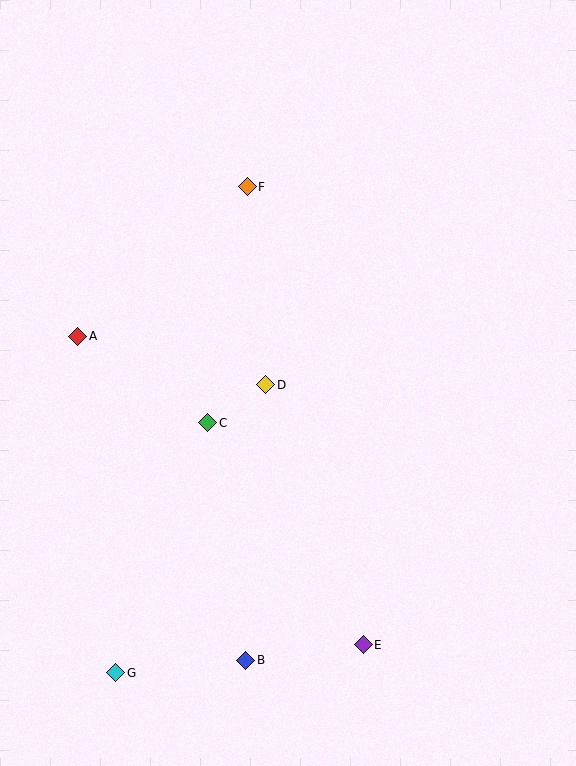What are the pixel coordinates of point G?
Point G is at (116, 673).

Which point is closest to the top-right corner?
Point F is closest to the top-right corner.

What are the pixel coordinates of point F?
Point F is at (247, 187).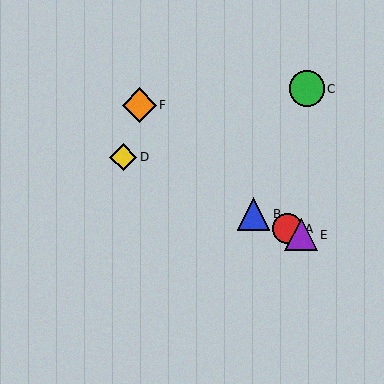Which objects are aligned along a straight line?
Objects A, B, D, E are aligned along a straight line.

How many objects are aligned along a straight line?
4 objects (A, B, D, E) are aligned along a straight line.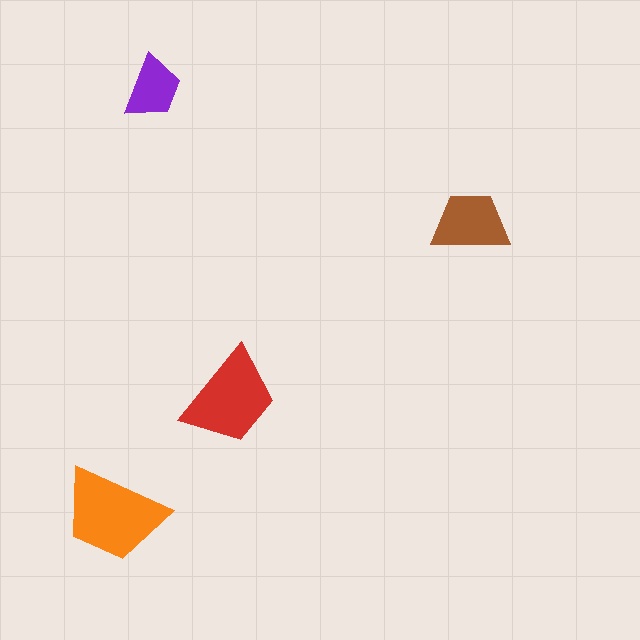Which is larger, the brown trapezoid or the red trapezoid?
The red one.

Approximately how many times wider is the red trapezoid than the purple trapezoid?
About 1.5 times wider.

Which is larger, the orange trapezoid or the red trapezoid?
The orange one.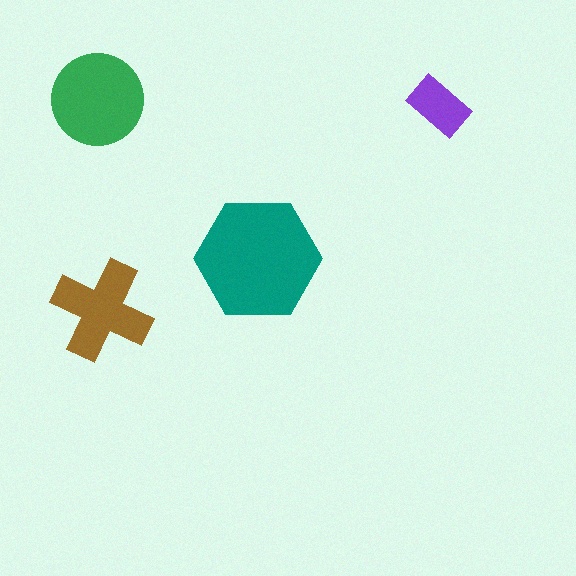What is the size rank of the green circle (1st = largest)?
2nd.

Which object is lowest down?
The brown cross is bottommost.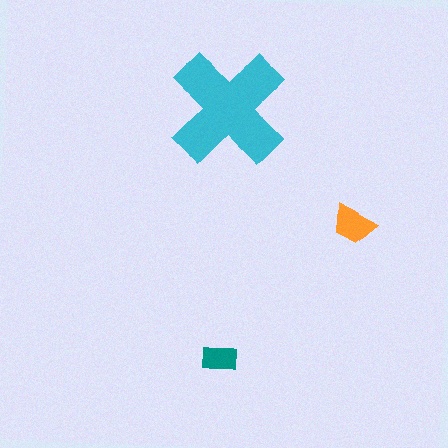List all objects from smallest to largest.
The teal rectangle, the orange trapezoid, the cyan cross.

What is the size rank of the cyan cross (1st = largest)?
1st.